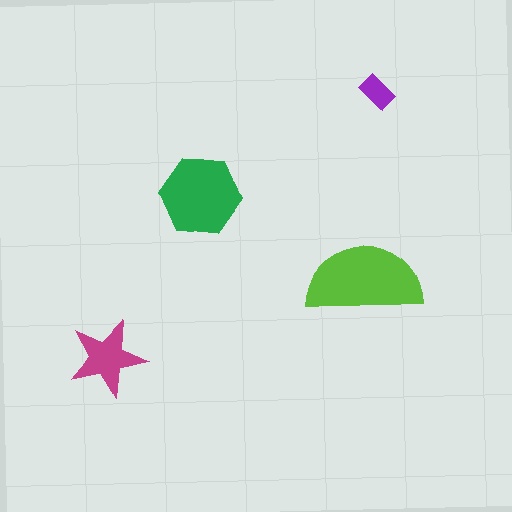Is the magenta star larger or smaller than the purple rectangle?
Larger.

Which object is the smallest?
The purple rectangle.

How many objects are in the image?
There are 4 objects in the image.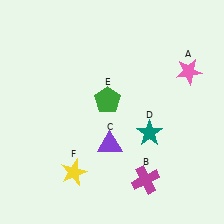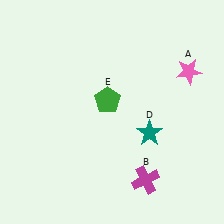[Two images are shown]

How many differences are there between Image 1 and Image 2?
There are 2 differences between the two images.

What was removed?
The yellow star (F), the purple triangle (C) were removed in Image 2.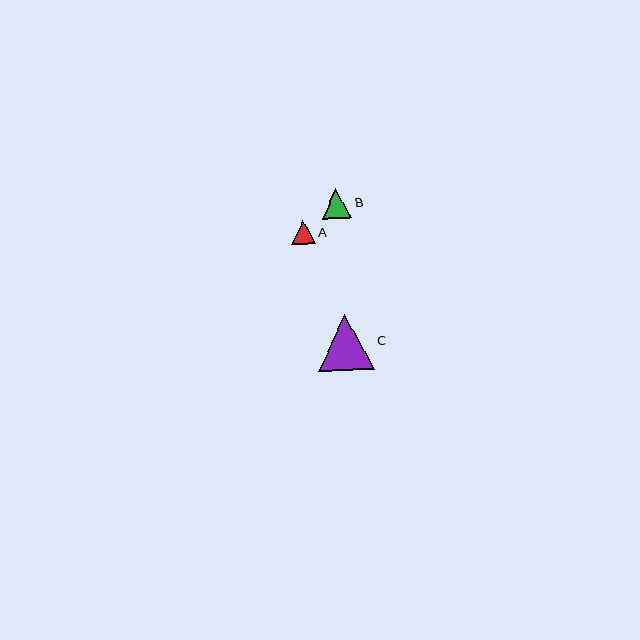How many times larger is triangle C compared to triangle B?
Triangle C is approximately 1.9 times the size of triangle B.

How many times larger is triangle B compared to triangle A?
Triangle B is approximately 1.2 times the size of triangle A.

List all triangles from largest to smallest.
From largest to smallest: C, B, A.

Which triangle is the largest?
Triangle C is the largest with a size of approximately 56 pixels.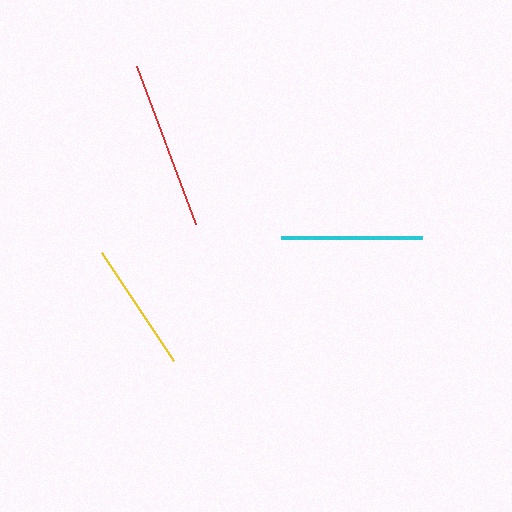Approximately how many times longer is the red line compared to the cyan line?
The red line is approximately 1.2 times the length of the cyan line.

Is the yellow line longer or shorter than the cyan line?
The cyan line is longer than the yellow line.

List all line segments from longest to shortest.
From longest to shortest: red, cyan, yellow.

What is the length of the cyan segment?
The cyan segment is approximately 141 pixels long.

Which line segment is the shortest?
The yellow line is the shortest at approximately 130 pixels.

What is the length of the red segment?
The red segment is approximately 168 pixels long.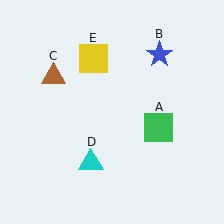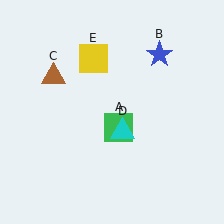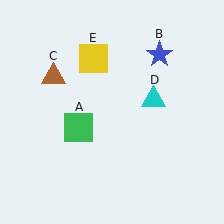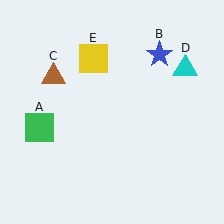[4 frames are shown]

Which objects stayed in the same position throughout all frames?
Blue star (object B) and brown triangle (object C) and yellow square (object E) remained stationary.